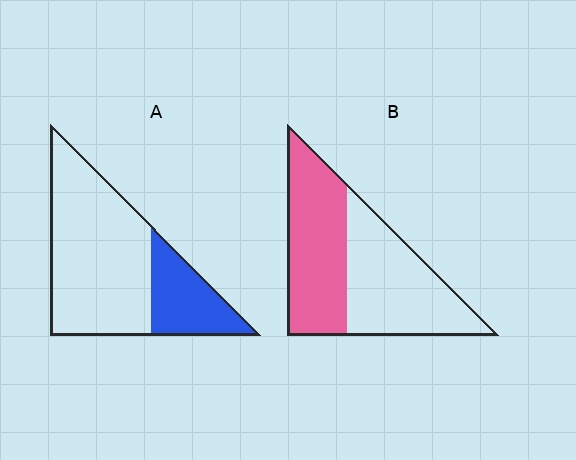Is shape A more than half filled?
No.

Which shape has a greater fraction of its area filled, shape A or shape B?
Shape B.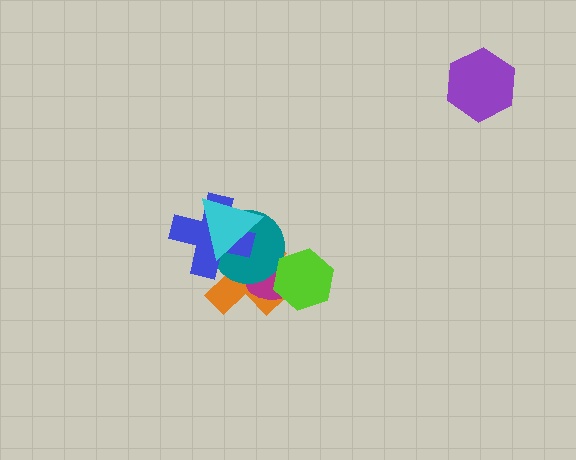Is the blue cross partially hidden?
Yes, it is partially covered by another shape.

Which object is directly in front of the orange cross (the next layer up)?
The magenta ellipse is directly in front of the orange cross.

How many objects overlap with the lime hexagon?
2 objects overlap with the lime hexagon.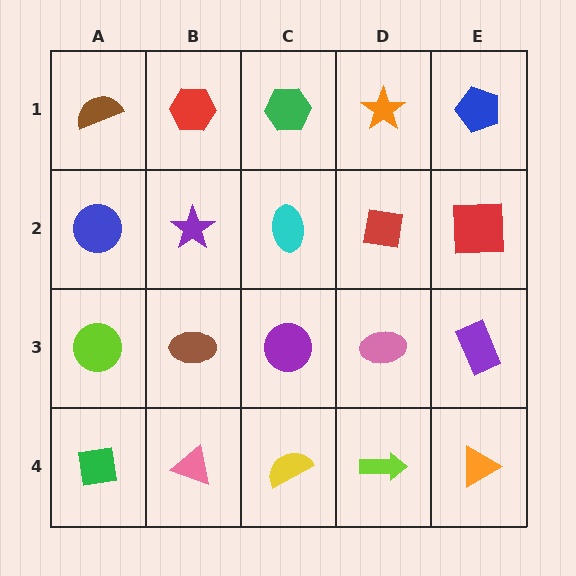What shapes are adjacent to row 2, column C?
A green hexagon (row 1, column C), a purple circle (row 3, column C), a purple star (row 2, column B), a red square (row 2, column D).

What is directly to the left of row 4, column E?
A lime arrow.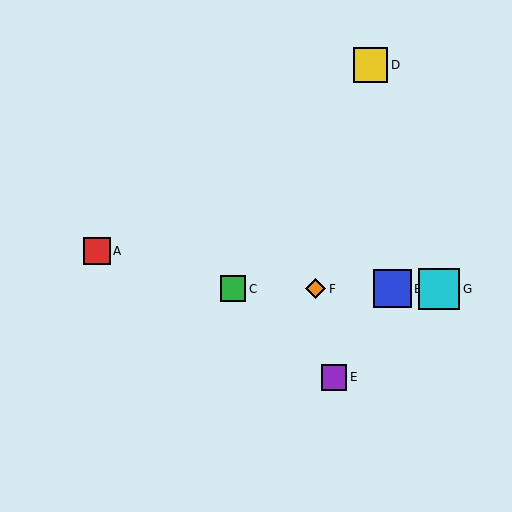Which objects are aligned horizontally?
Objects B, C, F, G are aligned horizontally.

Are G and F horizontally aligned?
Yes, both are at y≈289.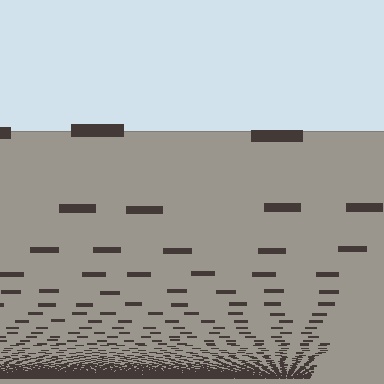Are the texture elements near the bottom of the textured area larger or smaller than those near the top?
Smaller. The gradient is inverted — elements near the bottom are smaller and denser.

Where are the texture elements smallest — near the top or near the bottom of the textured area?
Near the bottom.